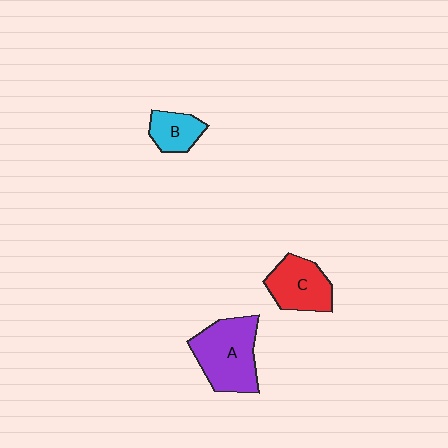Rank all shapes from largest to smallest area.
From largest to smallest: A (purple), C (red), B (cyan).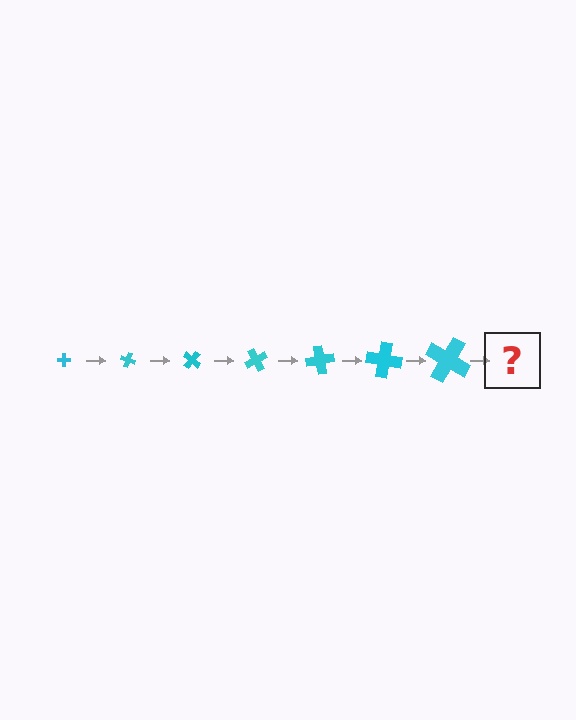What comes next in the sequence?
The next element should be a cross, larger than the previous one and rotated 140 degrees from the start.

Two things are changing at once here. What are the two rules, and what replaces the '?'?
The two rules are that the cross grows larger each step and it rotates 20 degrees each step. The '?' should be a cross, larger than the previous one and rotated 140 degrees from the start.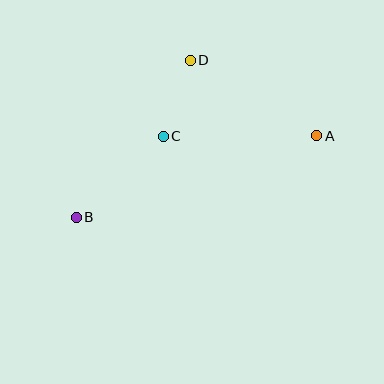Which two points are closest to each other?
Points C and D are closest to each other.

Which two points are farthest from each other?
Points A and B are farthest from each other.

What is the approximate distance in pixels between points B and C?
The distance between B and C is approximately 119 pixels.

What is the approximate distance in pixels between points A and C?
The distance between A and C is approximately 153 pixels.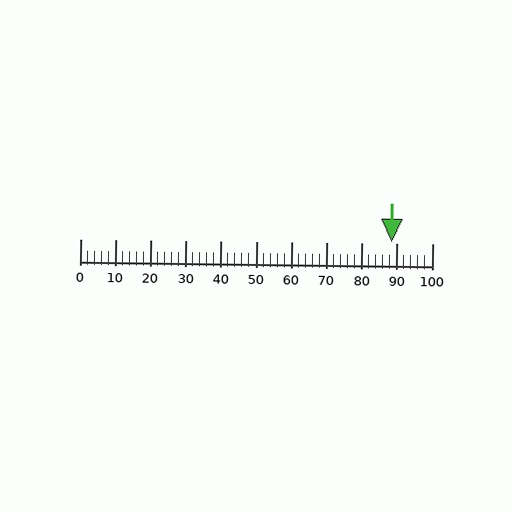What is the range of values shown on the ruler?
The ruler shows values from 0 to 100.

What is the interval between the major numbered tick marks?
The major tick marks are spaced 10 units apart.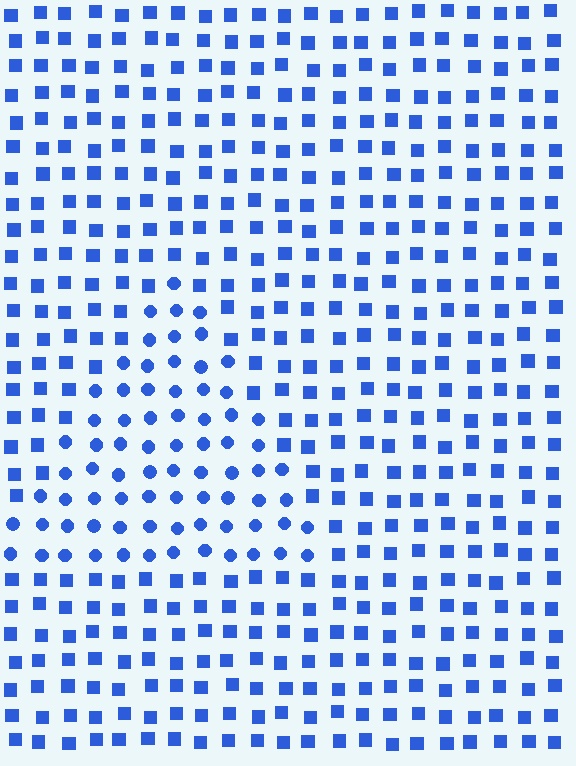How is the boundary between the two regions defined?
The boundary is defined by a change in element shape: circles inside vs. squares outside. All elements share the same color and spacing.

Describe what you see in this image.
The image is filled with small blue elements arranged in a uniform grid. A triangle-shaped region contains circles, while the surrounding area contains squares. The boundary is defined purely by the change in element shape.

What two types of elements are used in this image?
The image uses circles inside the triangle region and squares outside it.